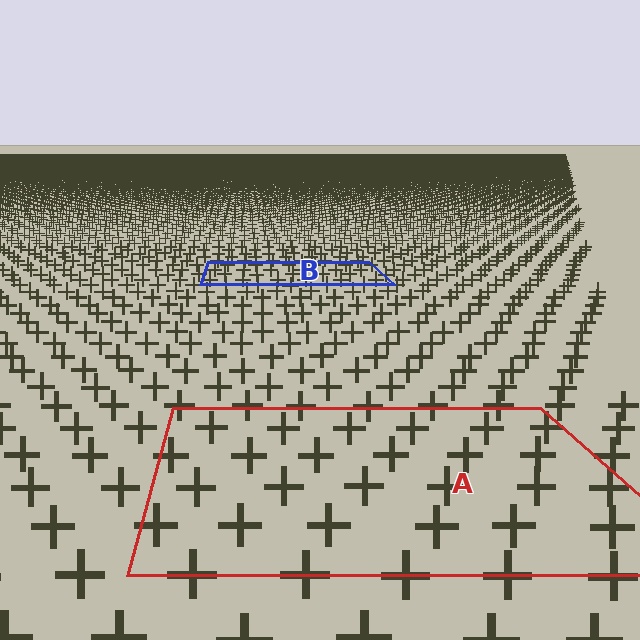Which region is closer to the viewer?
Region A is closer. The texture elements there are larger and more spread out.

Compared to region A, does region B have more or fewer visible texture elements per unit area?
Region B has more texture elements per unit area — they are packed more densely because it is farther away.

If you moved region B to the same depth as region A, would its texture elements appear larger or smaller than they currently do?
They would appear larger. At a closer depth, the same texture elements are projected at a bigger on-screen size.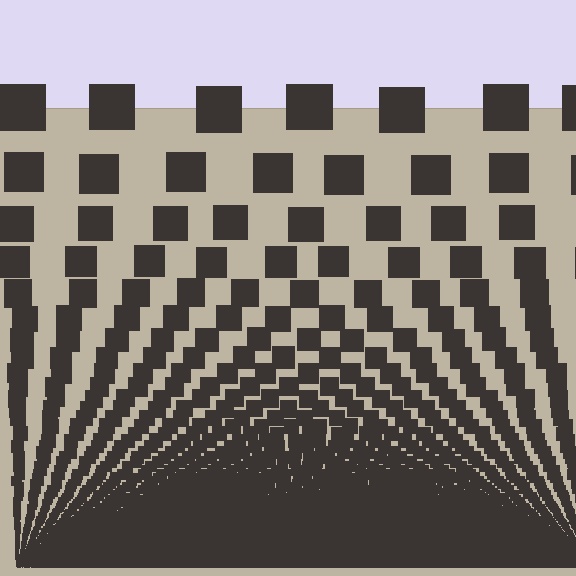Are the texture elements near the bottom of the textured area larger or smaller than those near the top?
Smaller. The gradient is inverted — elements near the bottom are smaller and denser.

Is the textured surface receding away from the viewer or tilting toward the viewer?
The surface appears to tilt toward the viewer. Texture elements get larger and sparser toward the top.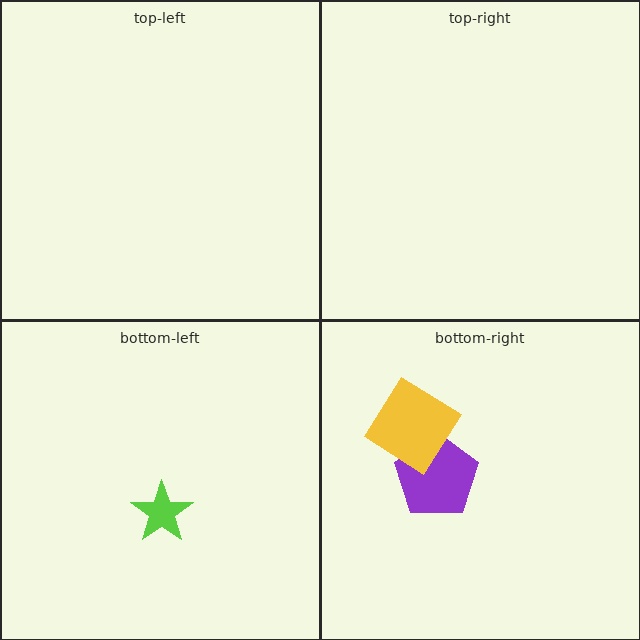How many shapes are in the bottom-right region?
2.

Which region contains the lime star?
The bottom-left region.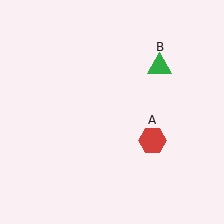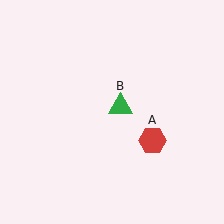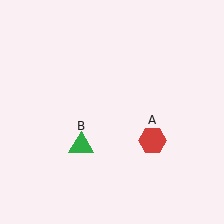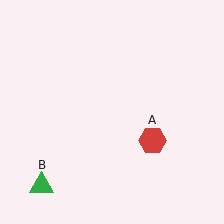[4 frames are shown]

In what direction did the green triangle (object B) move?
The green triangle (object B) moved down and to the left.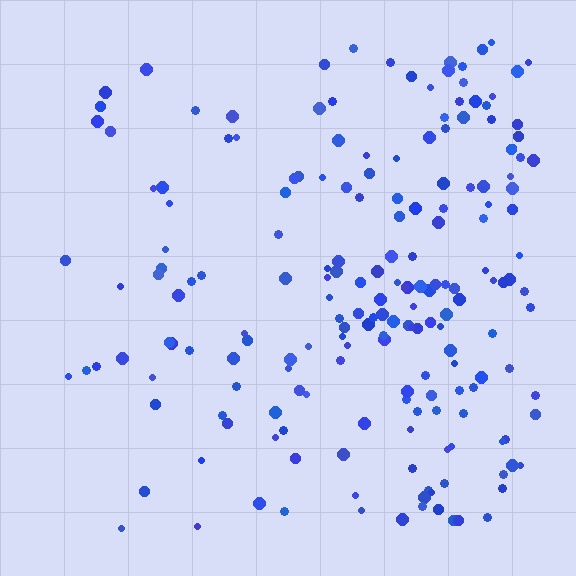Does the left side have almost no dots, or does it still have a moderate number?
Still a moderate number, just noticeably fewer than the right.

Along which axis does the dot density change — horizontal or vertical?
Horizontal.